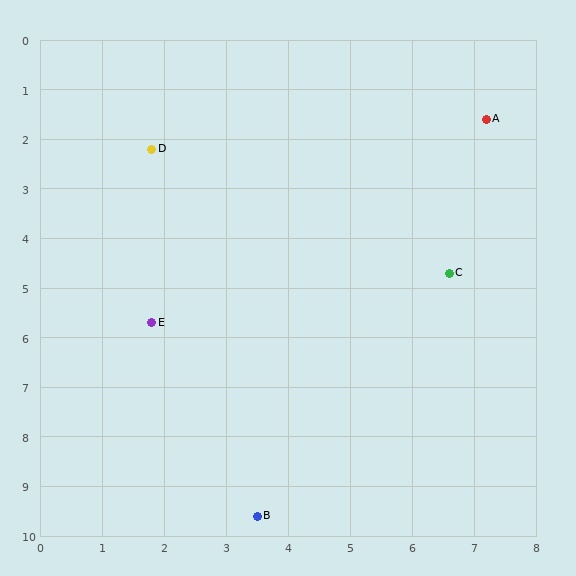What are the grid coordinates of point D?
Point D is at approximately (1.8, 2.2).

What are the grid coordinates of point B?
Point B is at approximately (3.5, 9.6).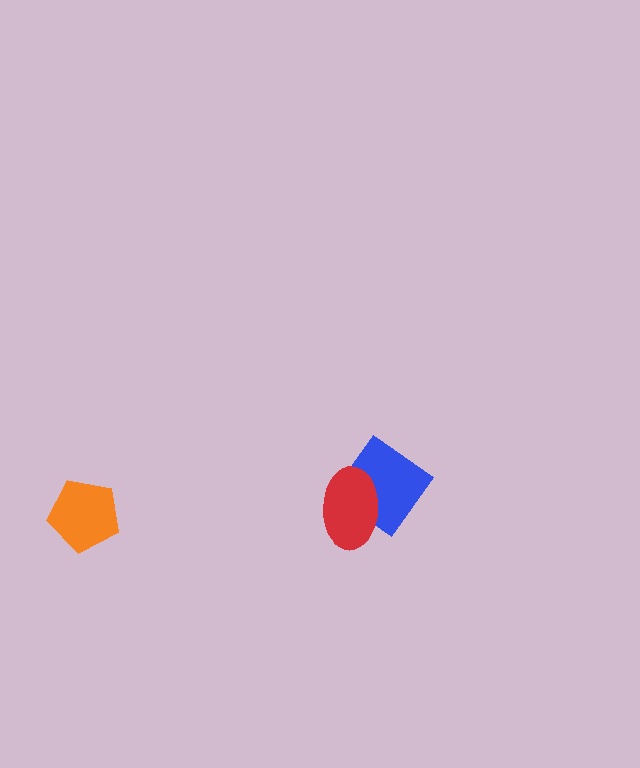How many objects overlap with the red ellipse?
1 object overlaps with the red ellipse.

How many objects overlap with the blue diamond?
1 object overlaps with the blue diamond.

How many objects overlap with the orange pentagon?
0 objects overlap with the orange pentagon.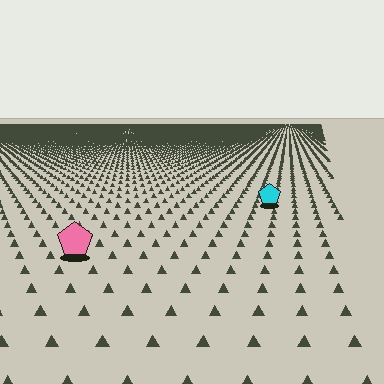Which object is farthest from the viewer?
The cyan pentagon is farthest from the viewer. It appears smaller and the ground texture around it is denser.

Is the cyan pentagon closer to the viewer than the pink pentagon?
No. The pink pentagon is closer — you can tell from the texture gradient: the ground texture is coarser near it.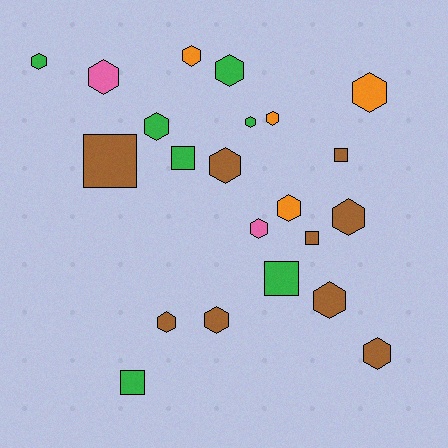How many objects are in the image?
There are 22 objects.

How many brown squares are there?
There are 3 brown squares.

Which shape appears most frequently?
Hexagon, with 16 objects.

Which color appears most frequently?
Brown, with 9 objects.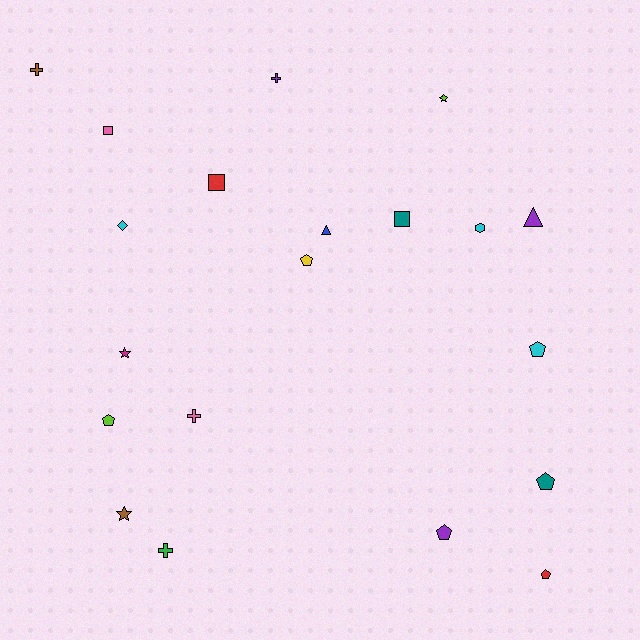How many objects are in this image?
There are 20 objects.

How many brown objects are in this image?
There are 2 brown objects.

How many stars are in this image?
There are 3 stars.